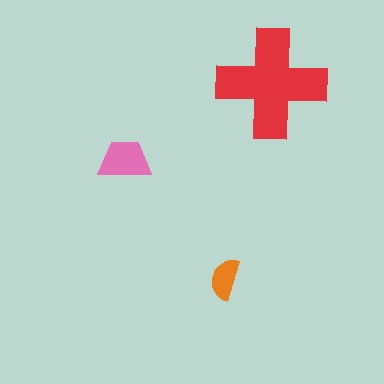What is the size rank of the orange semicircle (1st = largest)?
3rd.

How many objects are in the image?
There are 3 objects in the image.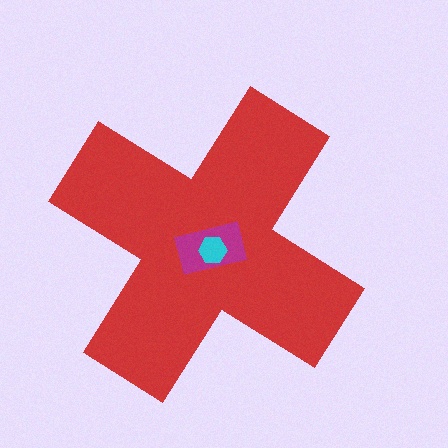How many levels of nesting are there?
3.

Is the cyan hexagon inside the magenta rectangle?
Yes.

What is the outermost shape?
The red cross.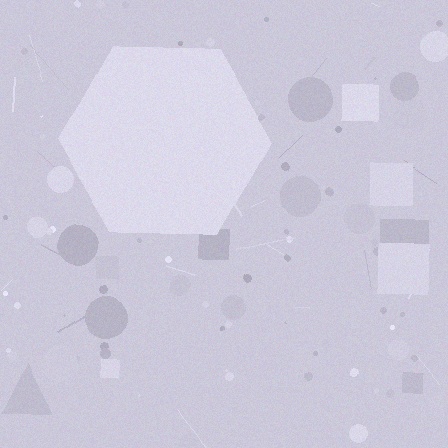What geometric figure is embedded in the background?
A hexagon is embedded in the background.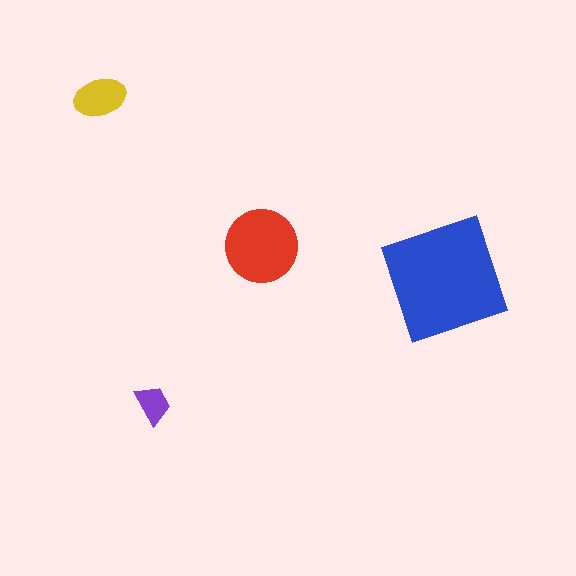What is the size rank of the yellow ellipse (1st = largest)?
3rd.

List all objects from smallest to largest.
The purple trapezoid, the yellow ellipse, the red circle, the blue square.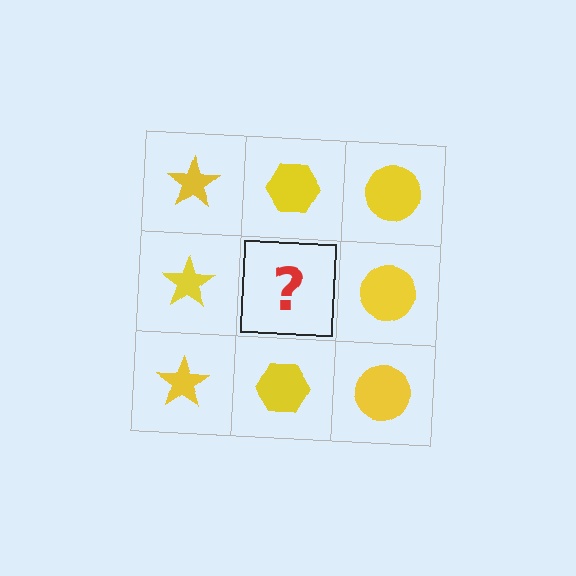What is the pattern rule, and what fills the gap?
The rule is that each column has a consistent shape. The gap should be filled with a yellow hexagon.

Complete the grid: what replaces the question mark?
The question mark should be replaced with a yellow hexagon.